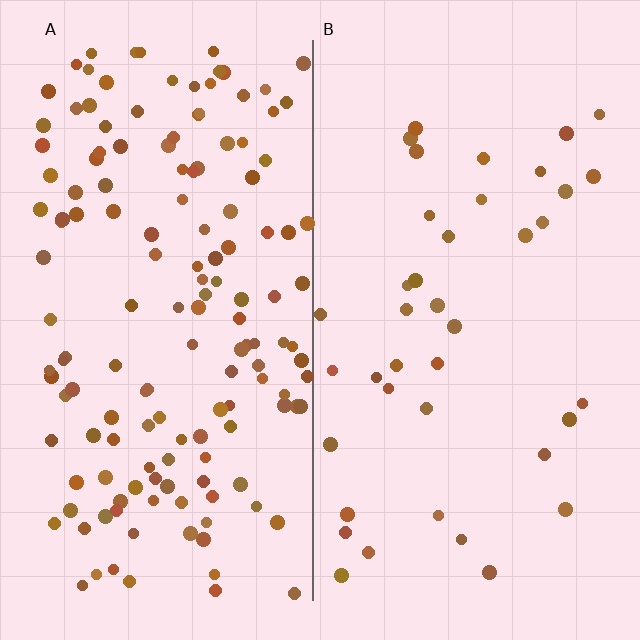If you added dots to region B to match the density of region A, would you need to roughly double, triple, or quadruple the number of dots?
Approximately quadruple.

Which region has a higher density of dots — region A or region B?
A (the left).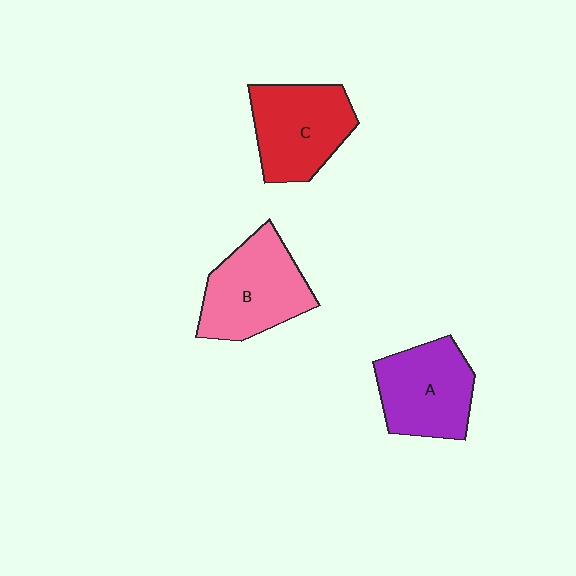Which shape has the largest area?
Shape B (pink).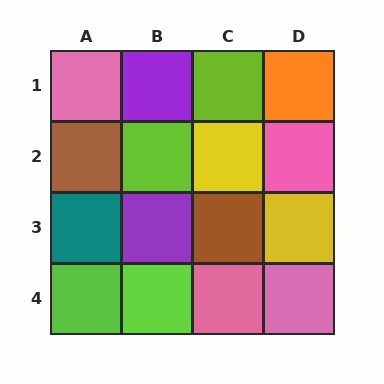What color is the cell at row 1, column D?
Orange.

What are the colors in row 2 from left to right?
Brown, lime, yellow, pink.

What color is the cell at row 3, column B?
Purple.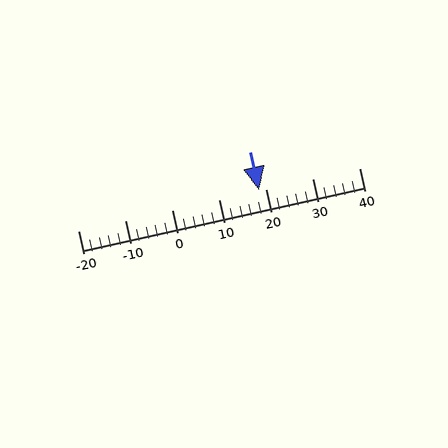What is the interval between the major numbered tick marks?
The major tick marks are spaced 10 units apart.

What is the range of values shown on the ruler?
The ruler shows values from -20 to 40.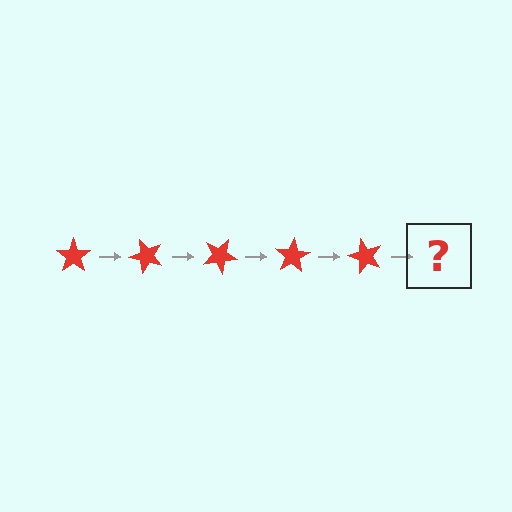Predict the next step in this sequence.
The next step is a red star rotated 250 degrees.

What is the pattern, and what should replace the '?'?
The pattern is that the star rotates 50 degrees each step. The '?' should be a red star rotated 250 degrees.